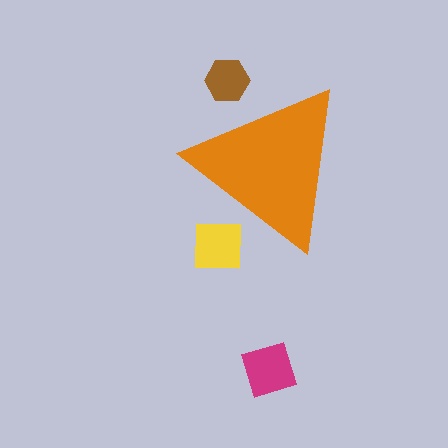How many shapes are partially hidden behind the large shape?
2 shapes are partially hidden.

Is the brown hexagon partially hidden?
Yes, the brown hexagon is partially hidden behind the orange triangle.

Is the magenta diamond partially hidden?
No, the magenta diamond is fully visible.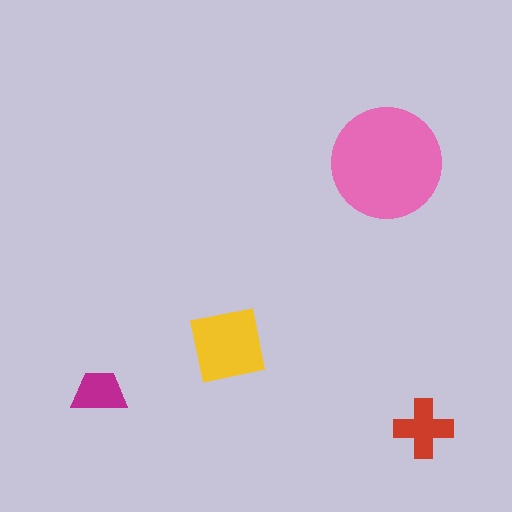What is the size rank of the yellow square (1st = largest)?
2nd.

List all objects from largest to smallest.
The pink circle, the yellow square, the red cross, the magenta trapezoid.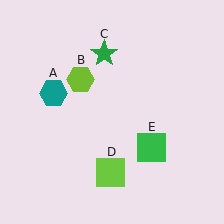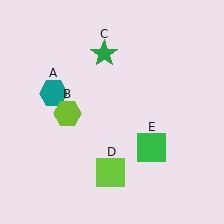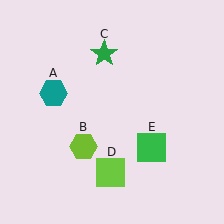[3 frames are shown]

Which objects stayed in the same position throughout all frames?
Teal hexagon (object A) and green star (object C) and lime square (object D) and green square (object E) remained stationary.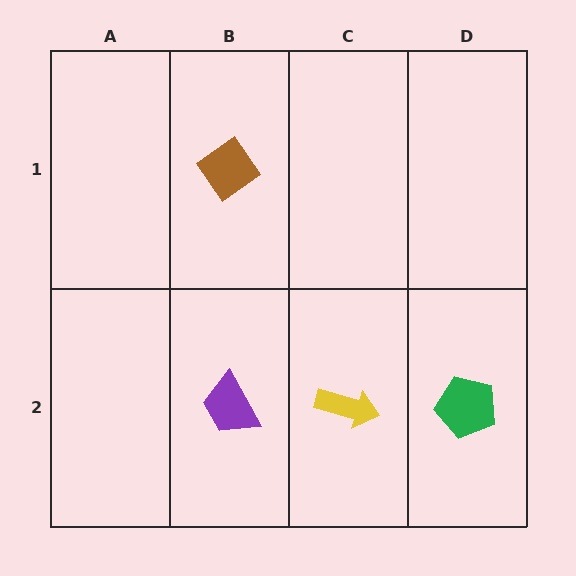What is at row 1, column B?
A brown diamond.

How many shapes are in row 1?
1 shape.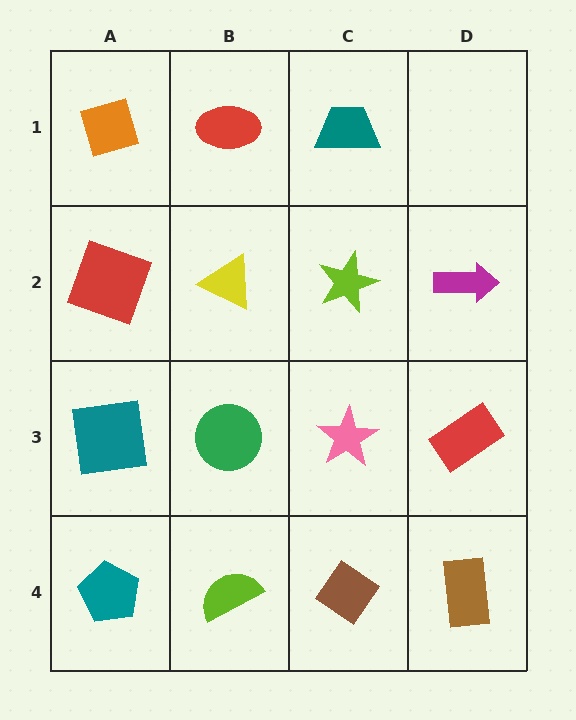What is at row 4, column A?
A teal pentagon.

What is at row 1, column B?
A red ellipse.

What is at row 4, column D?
A brown rectangle.